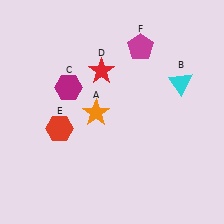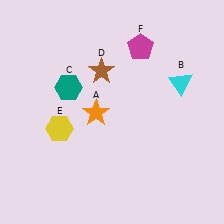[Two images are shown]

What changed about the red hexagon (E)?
In Image 1, E is red. In Image 2, it changed to yellow.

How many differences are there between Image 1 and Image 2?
There are 3 differences between the two images.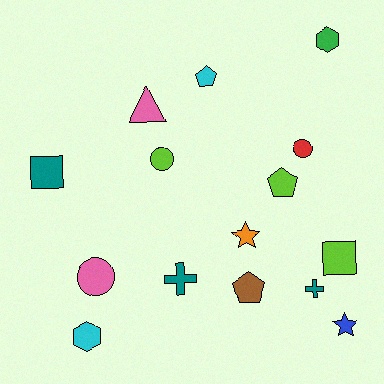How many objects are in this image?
There are 15 objects.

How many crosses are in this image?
There are 2 crosses.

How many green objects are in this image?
There is 1 green object.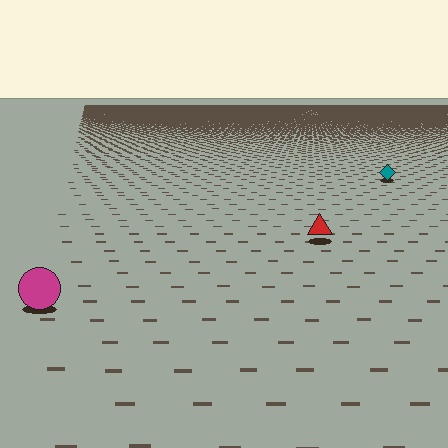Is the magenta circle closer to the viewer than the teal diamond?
Yes. The magenta circle is closer — you can tell from the texture gradient: the ground texture is coarser near it.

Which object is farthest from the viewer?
The teal diamond is farthest from the viewer. It appears smaller and the ground texture around it is denser.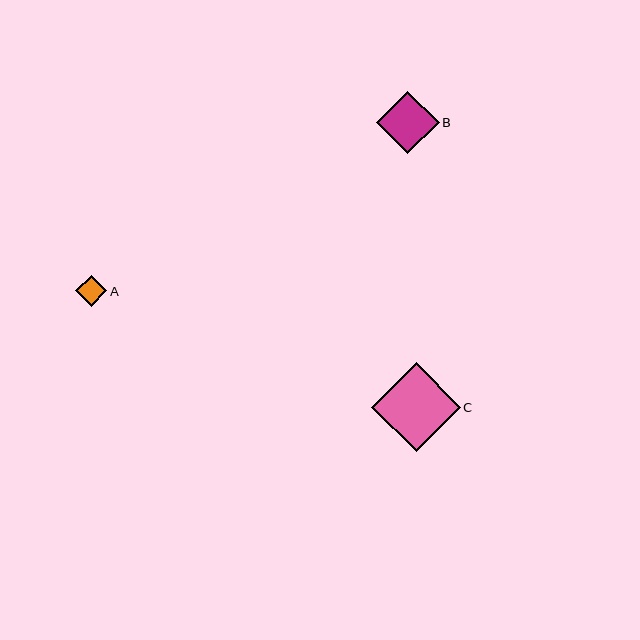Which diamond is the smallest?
Diamond A is the smallest with a size of approximately 31 pixels.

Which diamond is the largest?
Diamond C is the largest with a size of approximately 88 pixels.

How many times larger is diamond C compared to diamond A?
Diamond C is approximately 2.8 times the size of diamond A.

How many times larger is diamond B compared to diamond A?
Diamond B is approximately 2.0 times the size of diamond A.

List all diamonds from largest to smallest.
From largest to smallest: C, B, A.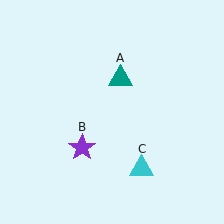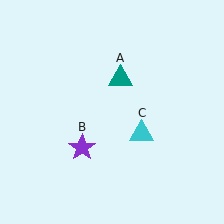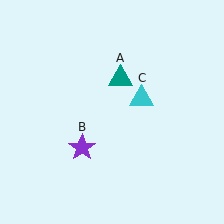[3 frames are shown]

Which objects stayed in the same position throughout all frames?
Teal triangle (object A) and purple star (object B) remained stationary.